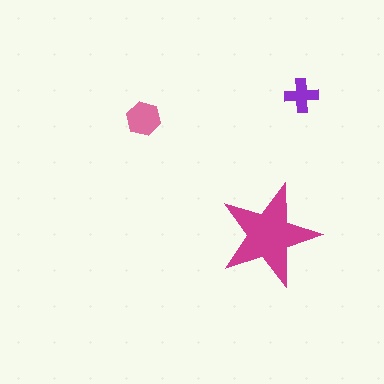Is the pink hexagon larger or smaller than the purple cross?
Larger.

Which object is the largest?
The magenta star.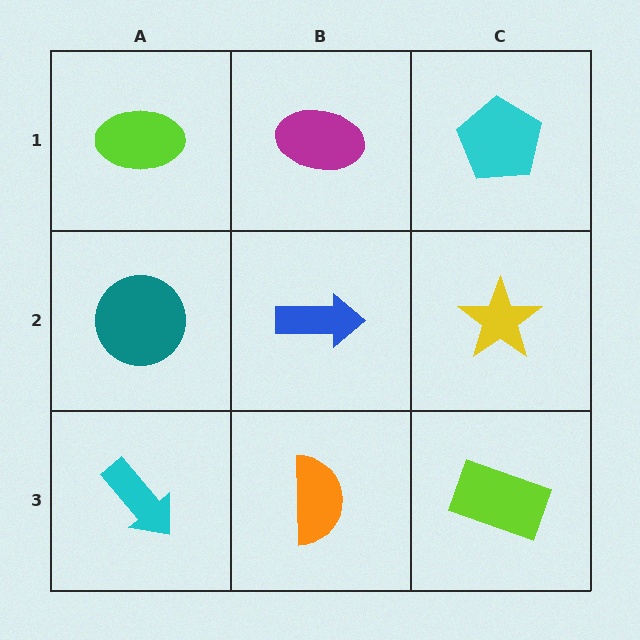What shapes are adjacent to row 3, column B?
A blue arrow (row 2, column B), a cyan arrow (row 3, column A), a lime rectangle (row 3, column C).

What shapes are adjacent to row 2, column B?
A magenta ellipse (row 1, column B), an orange semicircle (row 3, column B), a teal circle (row 2, column A), a yellow star (row 2, column C).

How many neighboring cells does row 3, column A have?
2.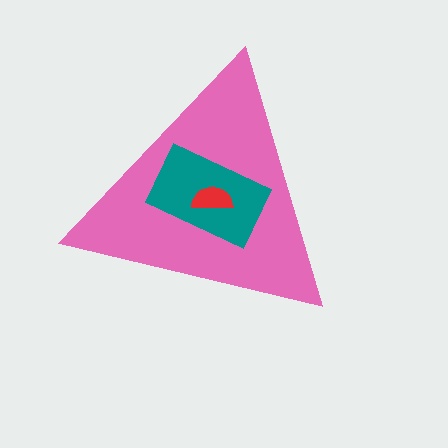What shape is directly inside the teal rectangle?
The red semicircle.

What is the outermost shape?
The pink triangle.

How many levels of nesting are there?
3.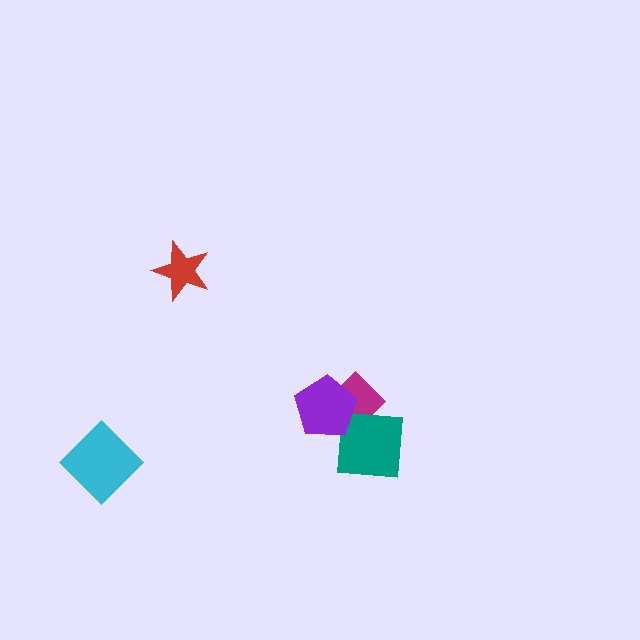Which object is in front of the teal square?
The purple pentagon is in front of the teal square.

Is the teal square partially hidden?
Yes, it is partially covered by another shape.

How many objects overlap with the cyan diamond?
0 objects overlap with the cyan diamond.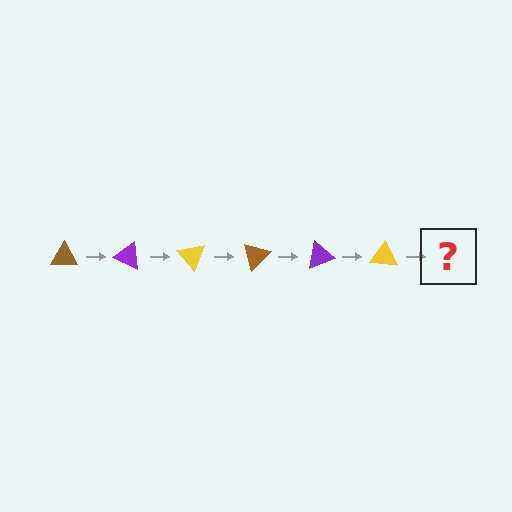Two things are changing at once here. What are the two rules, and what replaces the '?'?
The two rules are that it rotates 25 degrees each step and the color cycles through brown, purple, and yellow. The '?' should be a brown triangle, rotated 150 degrees from the start.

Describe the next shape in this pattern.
It should be a brown triangle, rotated 150 degrees from the start.